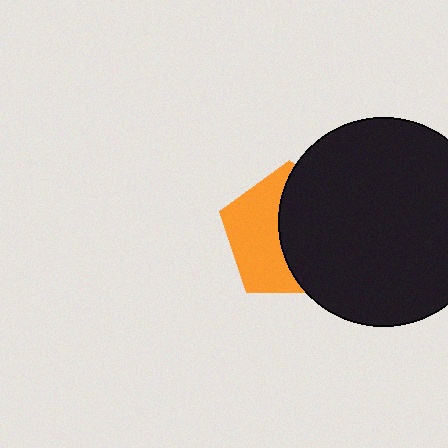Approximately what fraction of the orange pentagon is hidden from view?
Roughly 54% of the orange pentagon is hidden behind the black circle.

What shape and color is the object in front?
The object in front is a black circle.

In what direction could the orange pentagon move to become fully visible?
The orange pentagon could move left. That would shift it out from behind the black circle entirely.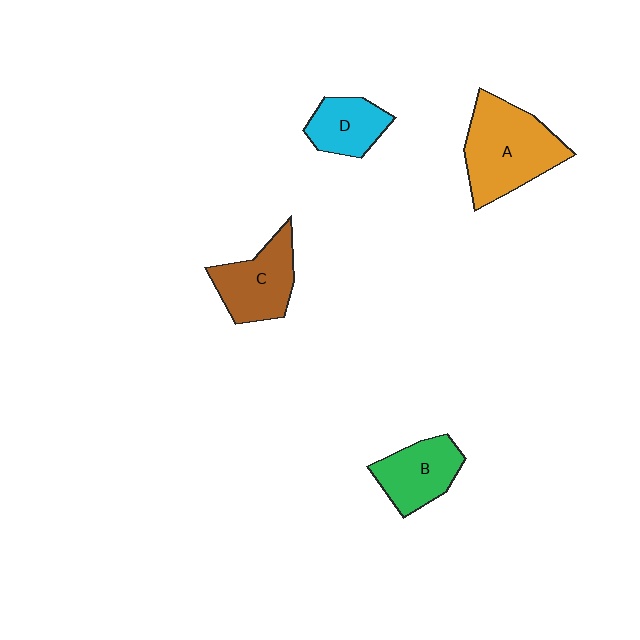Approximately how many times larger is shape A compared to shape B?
Approximately 1.6 times.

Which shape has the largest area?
Shape A (orange).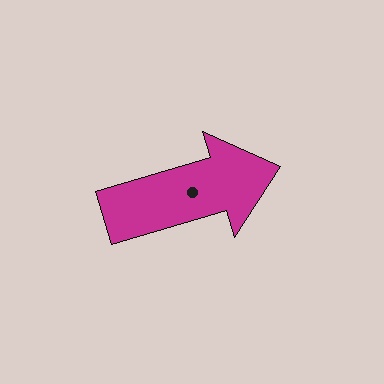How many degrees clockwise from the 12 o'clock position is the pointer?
Approximately 74 degrees.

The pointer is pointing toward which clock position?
Roughly 2 o'clock.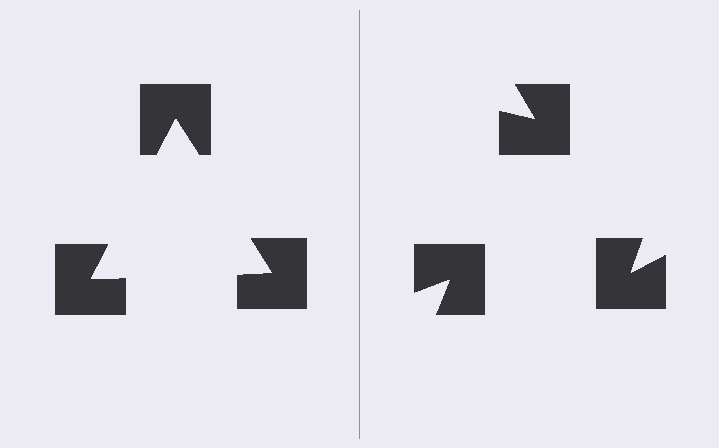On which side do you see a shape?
An illusory triangle appears on the left side. On the right side the wedge cuts are rotated, so no coherent shape forms.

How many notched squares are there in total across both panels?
6 — 3 on each side.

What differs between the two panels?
The notched squares are positioned identically on both sides; only the wedge orientations differ. On the left they align to a triangle; on the right they are misaligned.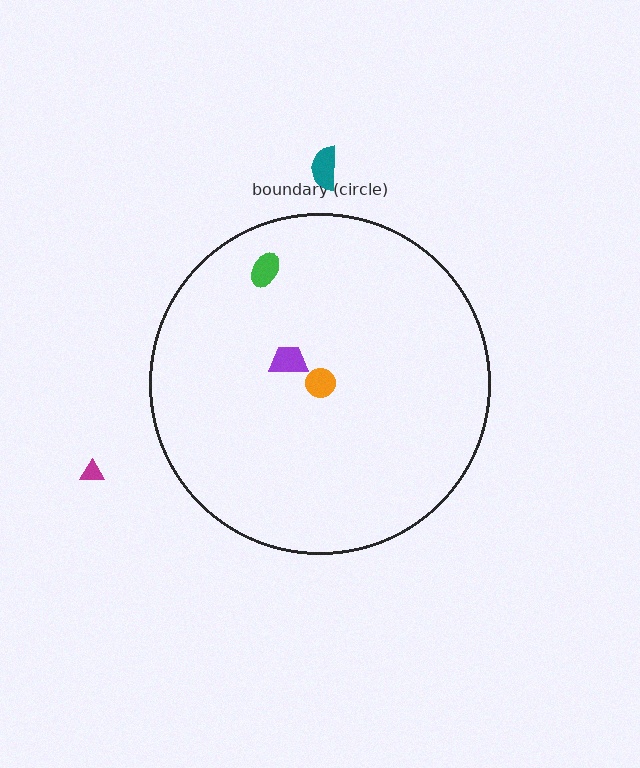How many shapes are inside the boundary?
3 inside, 2 outside.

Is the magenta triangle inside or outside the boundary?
Outside.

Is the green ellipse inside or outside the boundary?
Inside.